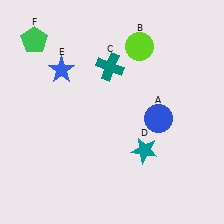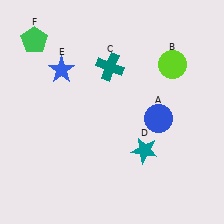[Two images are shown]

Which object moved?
The lime circle (B) moved right.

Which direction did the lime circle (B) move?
The lime circle (B) moved right.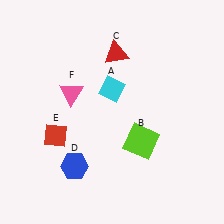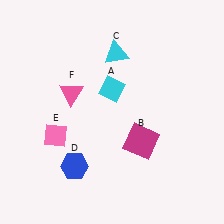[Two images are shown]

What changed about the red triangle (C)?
In Image 1, C is red. In Image 2, it changed to cyan.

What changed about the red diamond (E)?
In Image 1, E is red. In Image 2, it changed to pink.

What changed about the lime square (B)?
In Image 1, B is lime. In Image 2, it changed to magenta.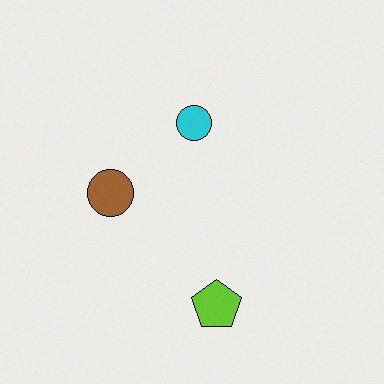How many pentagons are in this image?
There is 1 pentagon.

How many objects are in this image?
There are 3 objects.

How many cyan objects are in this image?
There is 1 cyan object.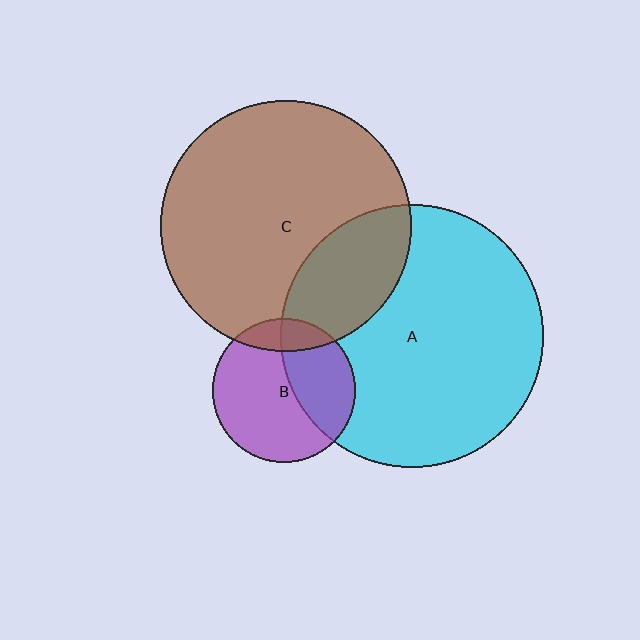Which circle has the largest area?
Circle A (cyan).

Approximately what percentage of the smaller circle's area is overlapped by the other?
Approximately 25%.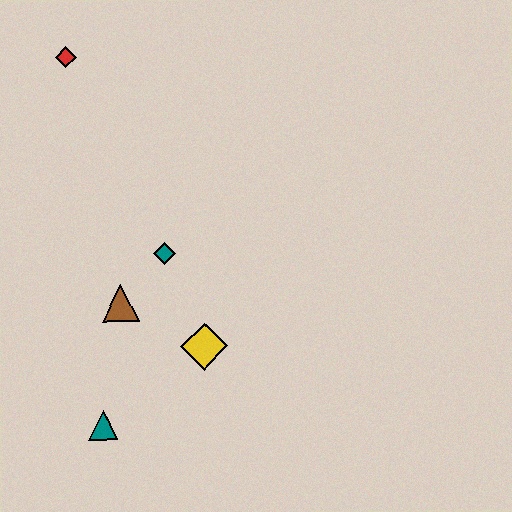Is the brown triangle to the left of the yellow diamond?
Yes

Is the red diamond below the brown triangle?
No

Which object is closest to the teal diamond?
The brown triangle is closest to the teal diamond.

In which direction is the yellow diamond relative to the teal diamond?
The yellow diamond is below the teal diamond.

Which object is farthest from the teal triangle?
The red diamond is farthest from the teal triangle.